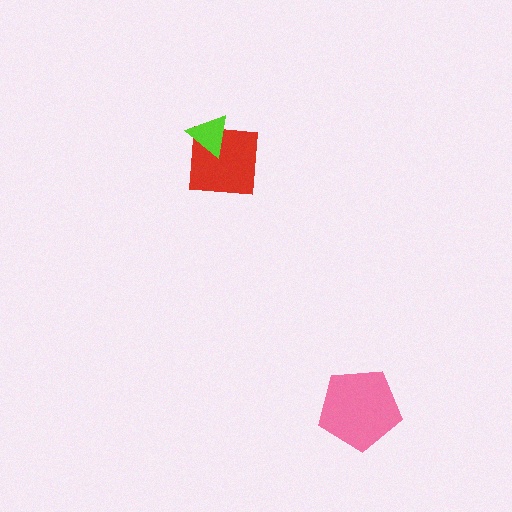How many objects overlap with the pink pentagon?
0 objects overlap with the pink pentagon.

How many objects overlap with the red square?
1 object overlaps with the red square.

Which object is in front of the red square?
The lime triangle is in front of the red square.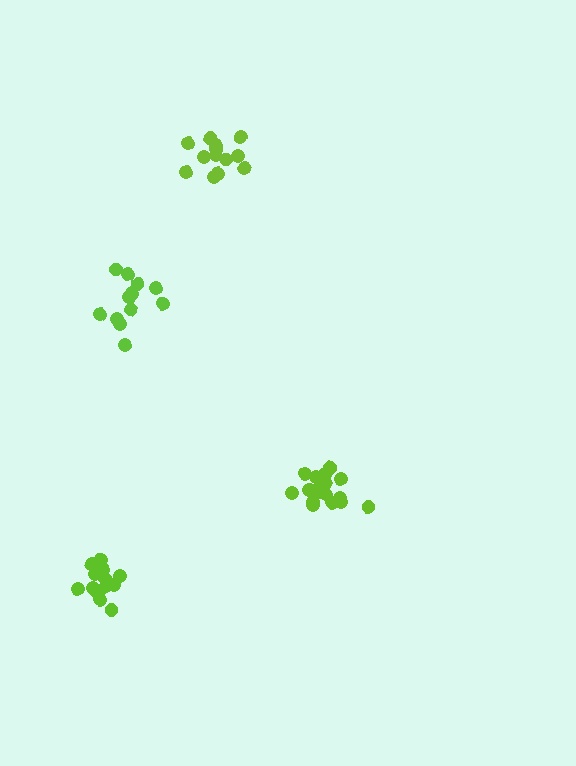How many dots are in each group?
Group 1: 14 dots, Group 2: 13 dots, Group 3: 12 dots, Group 4: 18 dots (57 total).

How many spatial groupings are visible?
There are 4 spatial groupings.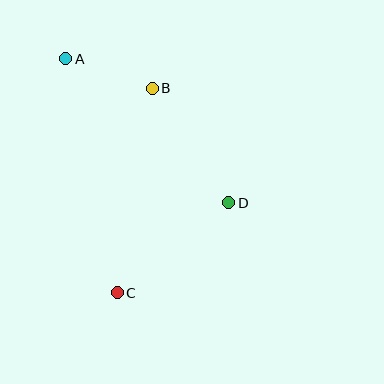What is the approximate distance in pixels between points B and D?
The distance between B and D is approximately 138 pixels.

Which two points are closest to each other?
Points A and B are closest to each other.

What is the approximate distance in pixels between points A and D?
The distance between A and D is approximately 217 pixels.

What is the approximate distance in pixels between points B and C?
The distance between B and C is approximately 208 pixels.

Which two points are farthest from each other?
Points A and C are farthest from each other.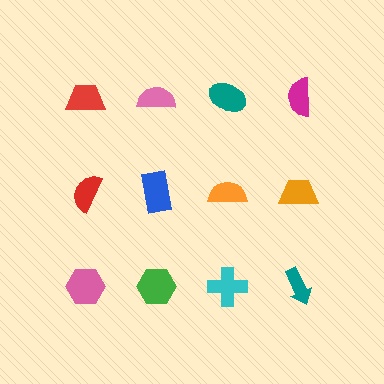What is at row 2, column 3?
An orange semicircle.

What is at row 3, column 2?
A green hexagon.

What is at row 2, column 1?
A red semicircle.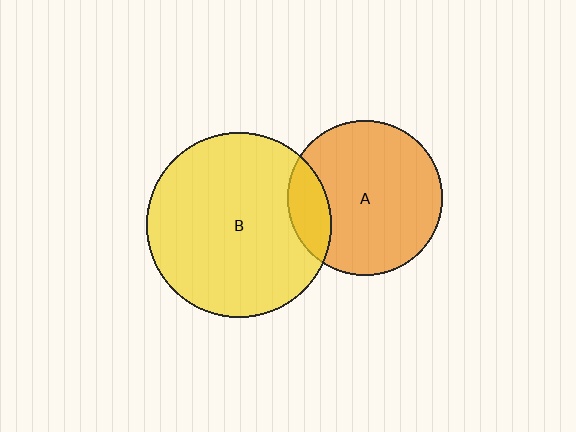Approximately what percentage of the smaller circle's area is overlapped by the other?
Approximately 15%.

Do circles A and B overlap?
Yes.